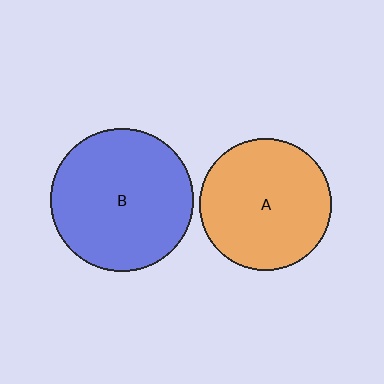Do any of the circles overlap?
No, none of the circles overlap.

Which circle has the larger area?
Circle B (blue).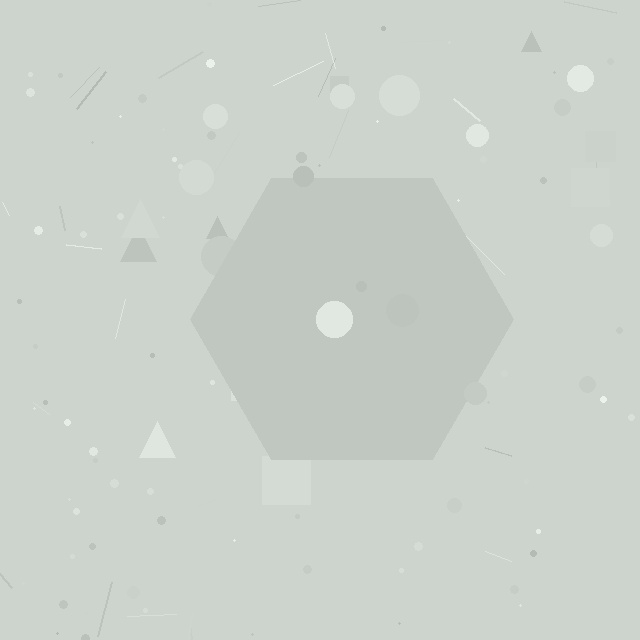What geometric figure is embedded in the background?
A hexagon is embedded in the background.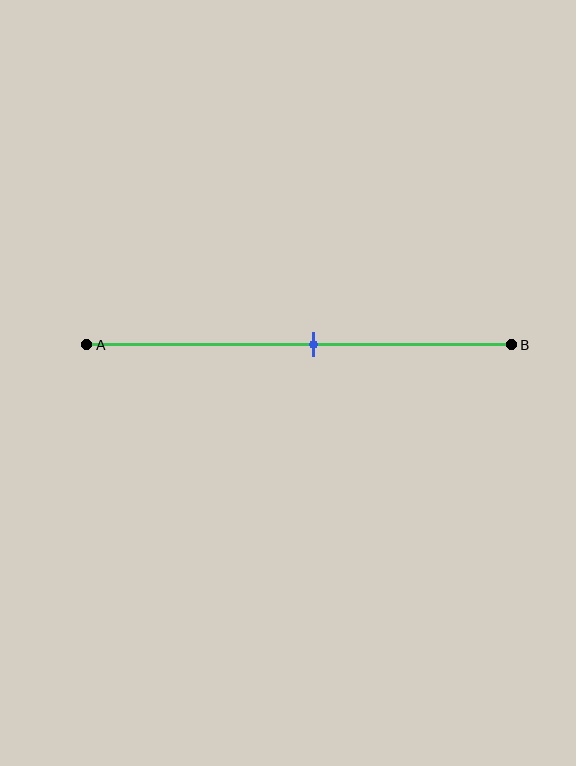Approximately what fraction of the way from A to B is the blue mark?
The blue mark is approximately 55% of the way from A to B.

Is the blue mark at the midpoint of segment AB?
No, the mark is at about 55% from A, not at the 50% midpoint.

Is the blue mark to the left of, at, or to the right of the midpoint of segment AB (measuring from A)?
The blue mark is to the right of the midpoint of segment AB.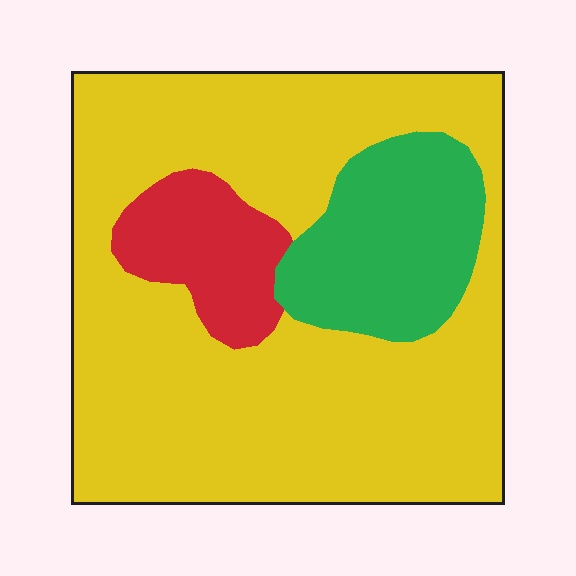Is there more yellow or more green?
Yellow.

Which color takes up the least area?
Red, at roughly 10%.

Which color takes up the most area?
Yellow, at roughly 70%.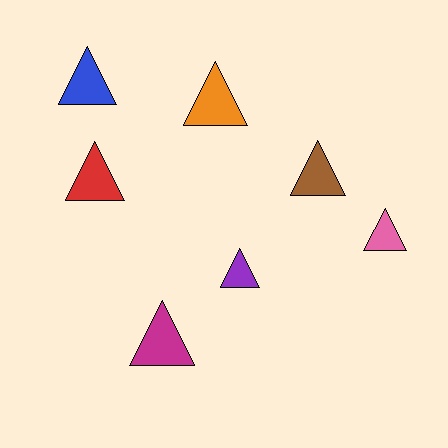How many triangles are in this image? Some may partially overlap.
There are 7 triangles.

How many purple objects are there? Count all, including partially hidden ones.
There is 1 purple object.